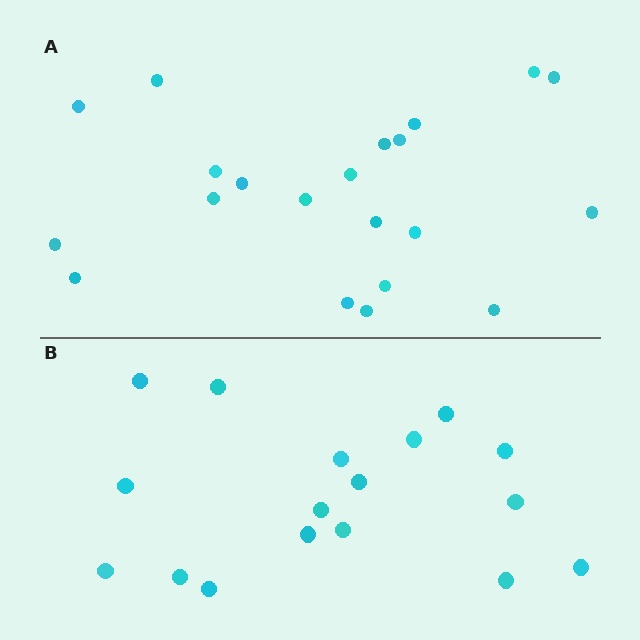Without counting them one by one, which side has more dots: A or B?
Region A (the top region) has more dots.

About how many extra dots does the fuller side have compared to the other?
Region A has about 4 more dots than region B.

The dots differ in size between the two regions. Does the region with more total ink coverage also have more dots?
No. Region B has more total ink coverage because its dots are larger, but region A actually contains more individual dots. Total area can be misleading — the number of items is what matters here.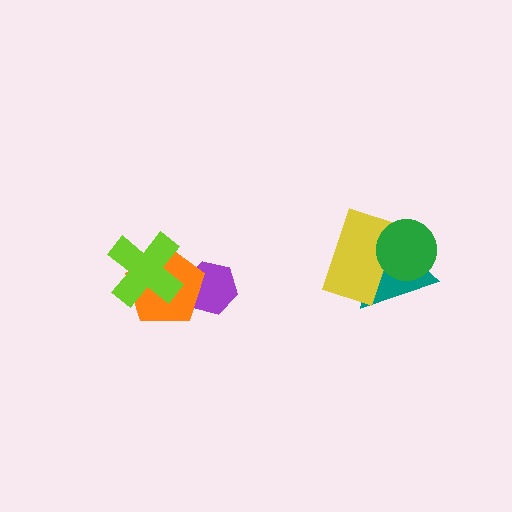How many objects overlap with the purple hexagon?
1 object overlaps with the purple hexagon.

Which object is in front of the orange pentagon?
The lime cross is in front of the orange pentagon.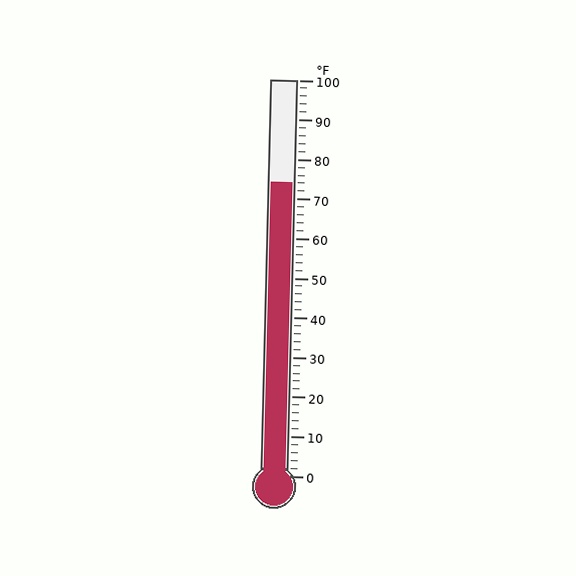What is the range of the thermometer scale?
The thermometer scale ranges from 0°F to 100°F.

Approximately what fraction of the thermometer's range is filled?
The thermometer is filled to approximately 75% of its range.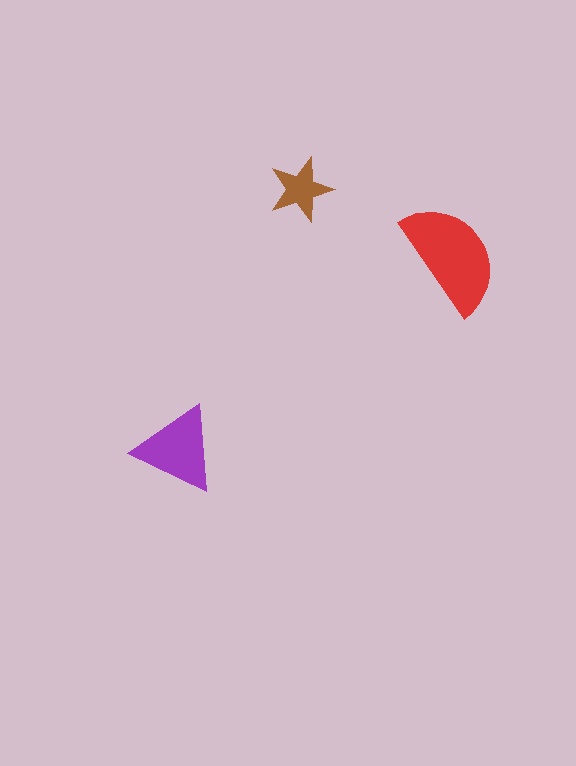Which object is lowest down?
The purple triangle is bottommost.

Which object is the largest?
The red semicircle.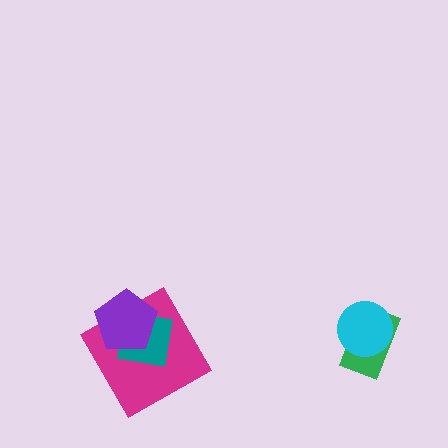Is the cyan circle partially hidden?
No, no other shape covers it.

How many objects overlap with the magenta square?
2 objects overlap with the magenta square.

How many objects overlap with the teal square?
2 objects overlap with the teal square.